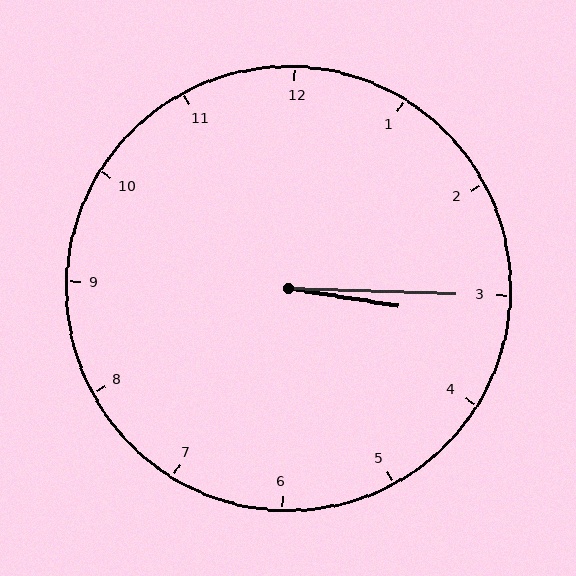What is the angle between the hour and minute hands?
Approximately 8 degrees.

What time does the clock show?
3:15.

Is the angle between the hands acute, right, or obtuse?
It is acute.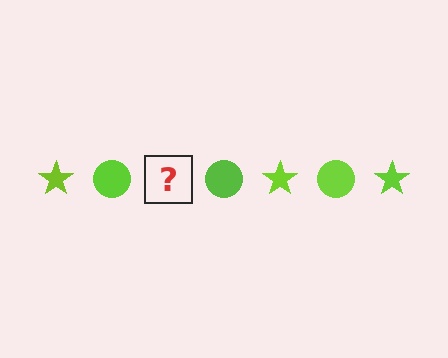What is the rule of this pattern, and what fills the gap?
The rule is that the pattern cycles through star, circle shapes in lime. The gap should be filled with a lime star.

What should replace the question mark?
The question mark should be replaced with a lime star.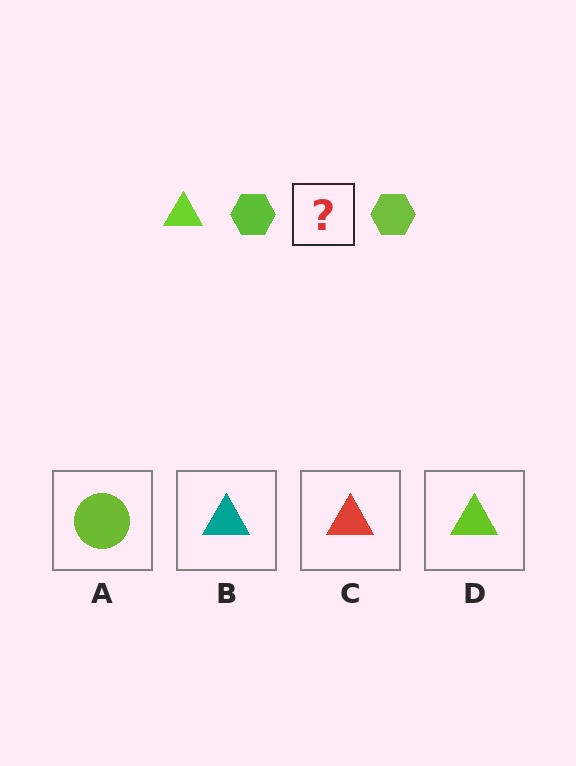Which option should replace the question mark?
Option D.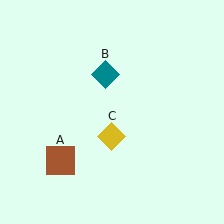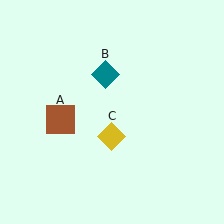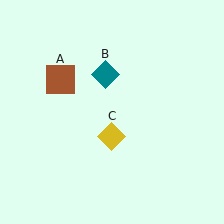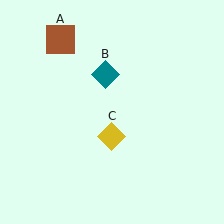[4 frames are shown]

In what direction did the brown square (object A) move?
The brown square (object A) moved up.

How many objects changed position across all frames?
1 object changed position: brown square (object A).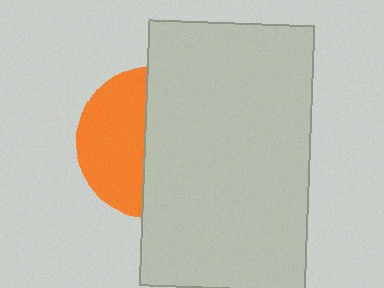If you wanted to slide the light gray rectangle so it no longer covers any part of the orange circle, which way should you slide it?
Slide it right — that is the most direct way to separate the two shapes.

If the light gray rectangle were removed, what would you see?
You would see the complete orange circle.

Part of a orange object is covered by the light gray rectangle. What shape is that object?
It is a circle.